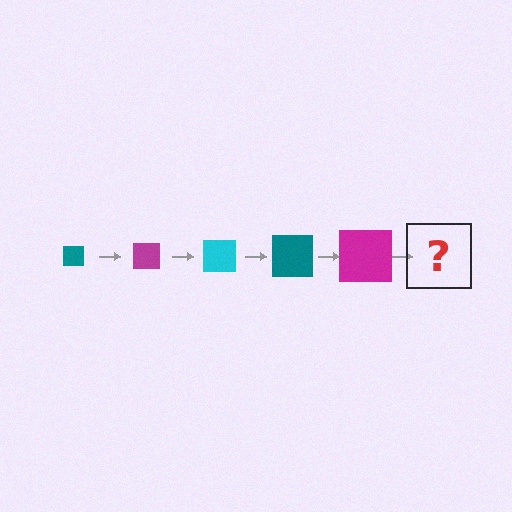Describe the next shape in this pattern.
It should be a cyan square, larger than the previous one.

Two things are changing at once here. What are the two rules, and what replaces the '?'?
The two rules are that the square grows larger each step and the color cycles through teal, magenta, and cyan. The '?' should be a cyan square, larger than the previous one.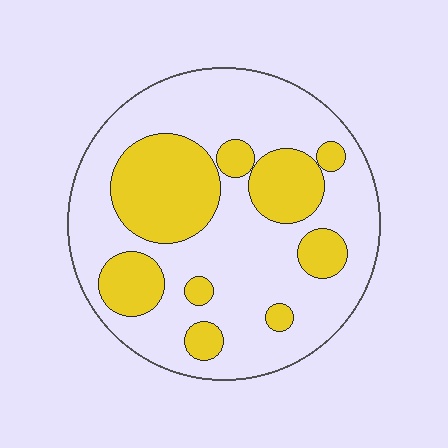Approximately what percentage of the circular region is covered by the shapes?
Approximately 30%.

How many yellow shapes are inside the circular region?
9.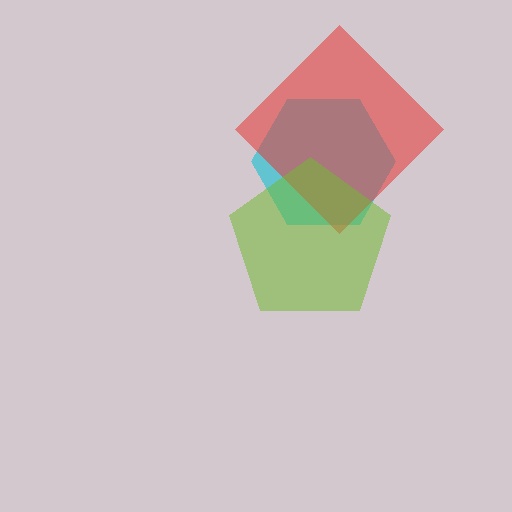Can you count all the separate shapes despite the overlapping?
Yes, there are 3 separate shapes.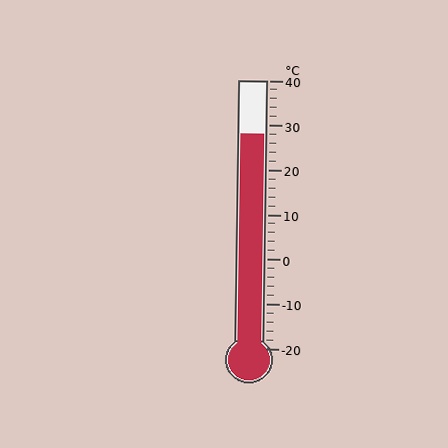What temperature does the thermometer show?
The thermometer shows approximately 28°C.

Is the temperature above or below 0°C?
The temperature is above 0°C.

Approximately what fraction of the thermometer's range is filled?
The thermometer is filled to approximately 80% of its range.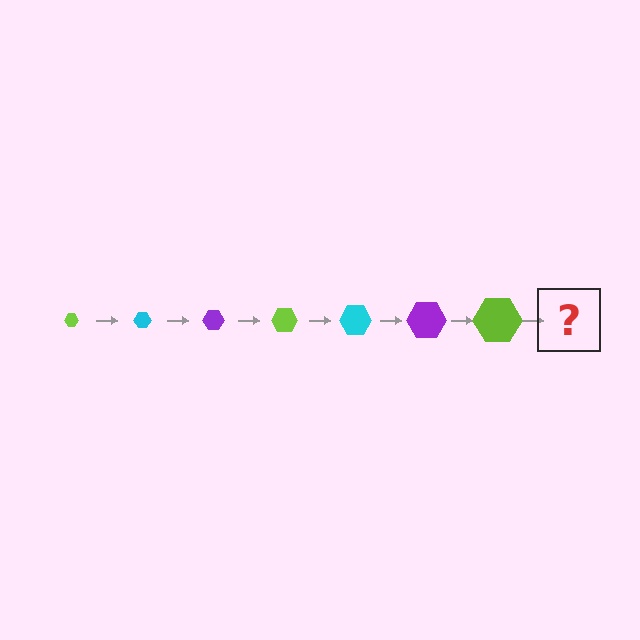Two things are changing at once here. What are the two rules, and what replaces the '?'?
The two rules are that the hexagon grows larger each step and the color cycles through lime, cyan, and purple. The '?' should be a cyan hexagon, larger than the previous one.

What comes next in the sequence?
The next element should be a cyan hexagon, larger than the previous one.